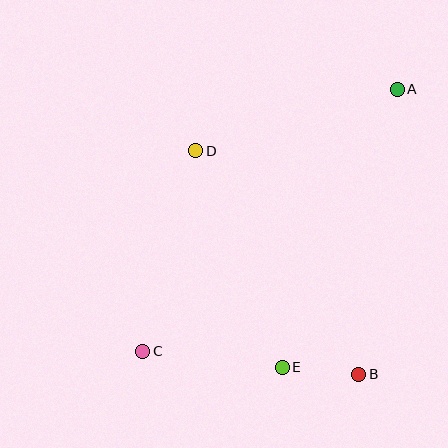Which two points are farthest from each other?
Points A and C are farthest from each other.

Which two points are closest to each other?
Points B and E are closest to each other.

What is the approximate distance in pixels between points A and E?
The distance between A and E is approximately 301 pixels.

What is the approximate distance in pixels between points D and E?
The distance between D and E is approximately 233 pixels.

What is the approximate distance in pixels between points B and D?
The distance between B and D is approximately 276 pixels.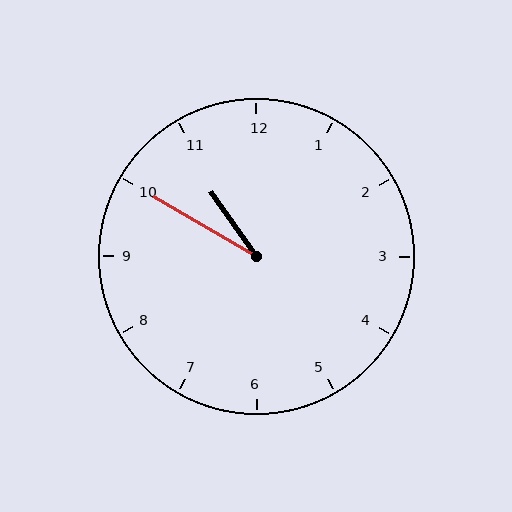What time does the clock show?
10:50.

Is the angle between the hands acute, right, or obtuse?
It is acute.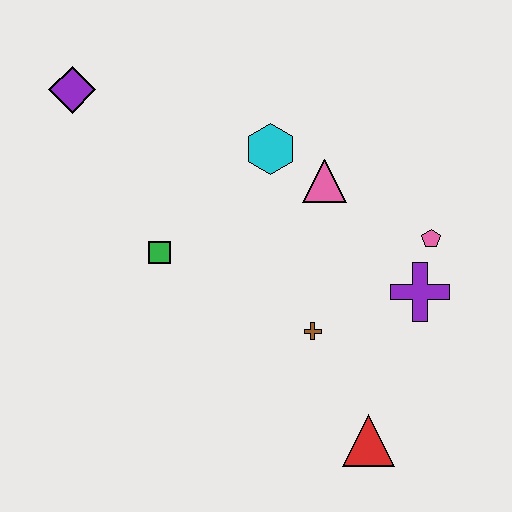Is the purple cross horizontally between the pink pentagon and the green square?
Yes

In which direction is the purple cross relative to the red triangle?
The purple cross is above the red triangle.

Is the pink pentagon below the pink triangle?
Yes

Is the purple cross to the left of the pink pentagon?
Yes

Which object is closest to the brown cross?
The purple cross is closest to the brown cross.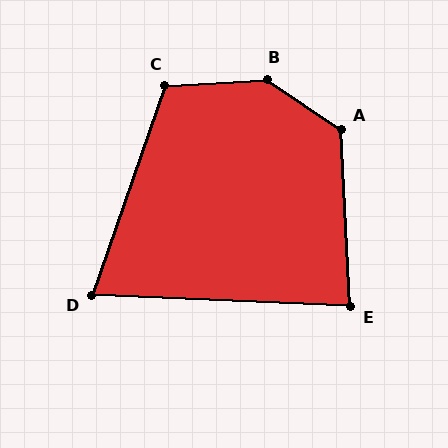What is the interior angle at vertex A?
Approximately 127 degrees (obtuse).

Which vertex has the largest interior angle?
B, at approximately 143 degrees.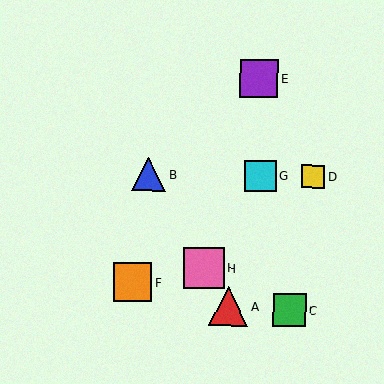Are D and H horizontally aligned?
No, D is at y≈176 and H is at y≈268.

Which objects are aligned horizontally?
Objects B, D, G are aligned horizontally.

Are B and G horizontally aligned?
Yes, both are at y≈174.